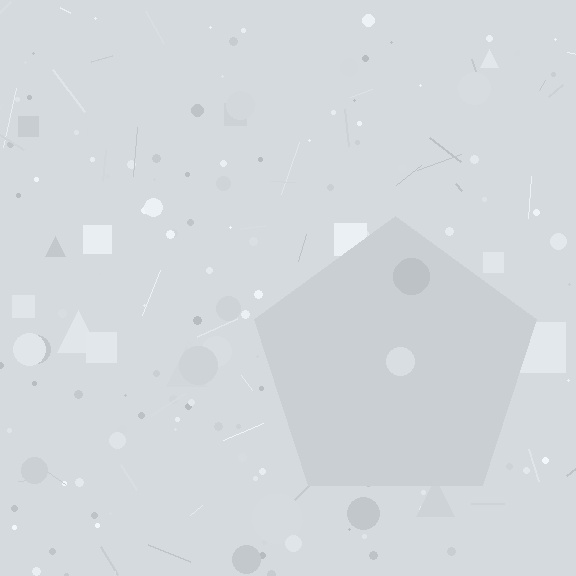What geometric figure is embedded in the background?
A pentagon is embedded in the background.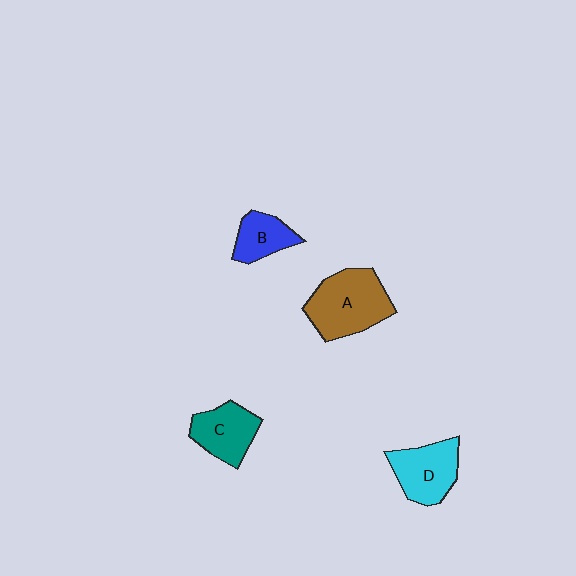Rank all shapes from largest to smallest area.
From largest to smallest: A (brown), D (cyan), C (teal), B (blue).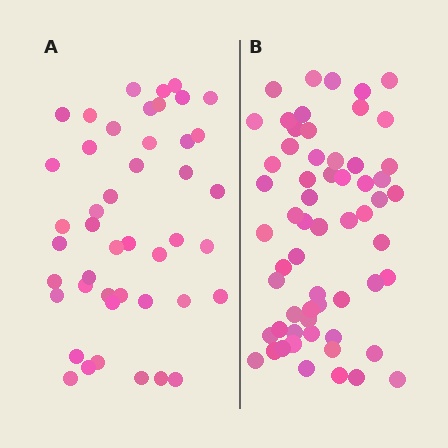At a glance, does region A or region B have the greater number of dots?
Region B (the right region) has more dots.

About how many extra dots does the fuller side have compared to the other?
Region B has approximately 15 more dots than region A.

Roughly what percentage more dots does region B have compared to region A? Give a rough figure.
About 35% more.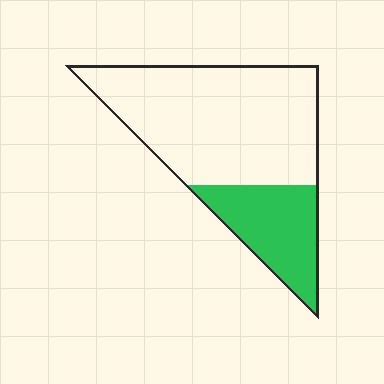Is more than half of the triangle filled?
No.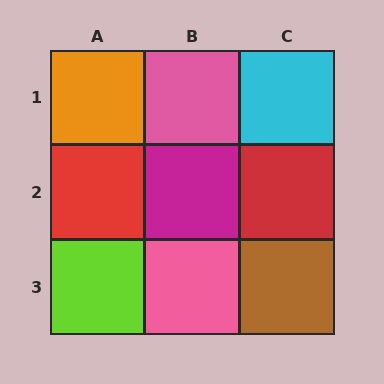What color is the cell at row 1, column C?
Cyan.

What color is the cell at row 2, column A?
Red.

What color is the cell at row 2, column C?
Red.